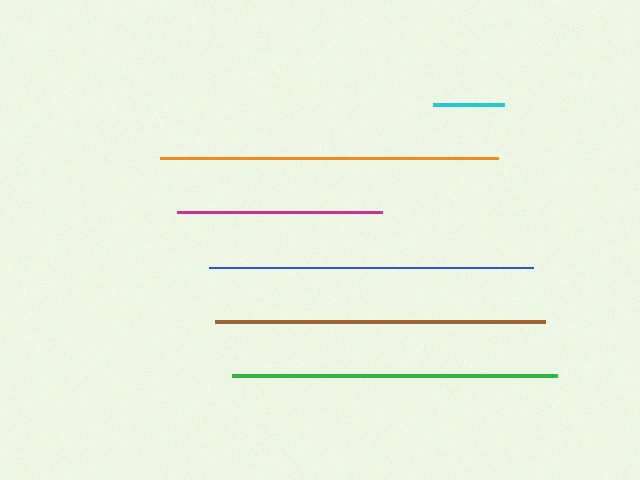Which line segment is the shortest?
The cyan line is the shortest at approximately 71 pixels.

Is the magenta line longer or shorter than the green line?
The green line is longer than the magenta line.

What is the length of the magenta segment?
The magenta segment is approximately 205 pixels long.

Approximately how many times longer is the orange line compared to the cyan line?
The orange line is approximately 4.8 times the length of the cyan line.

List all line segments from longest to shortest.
From longest to shortest: orange, brown, green, blue, magenta, cyan.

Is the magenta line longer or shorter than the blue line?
The blue line is longer than the magenta line.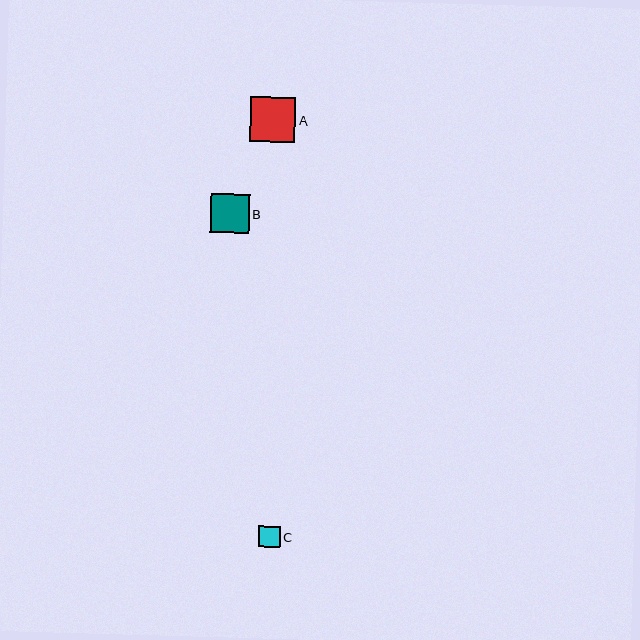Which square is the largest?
Square A is the largest with a size of approximately 46 pixels.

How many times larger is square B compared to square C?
Square B is approximately 1.8 times the size of square C.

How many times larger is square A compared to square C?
Square A is approximately 2.1 times the size of square C.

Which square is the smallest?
Square C is the smallest with a size of approximately 22 pixels.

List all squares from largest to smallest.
From largest to smallest: A, B, C.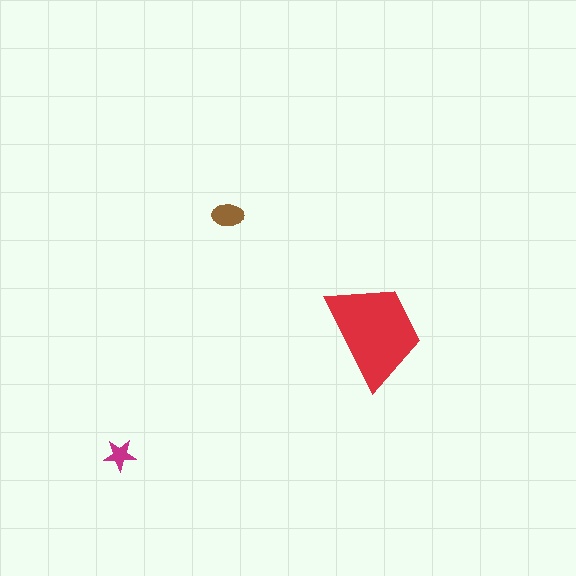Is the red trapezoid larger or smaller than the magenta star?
Larger.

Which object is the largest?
The red trapezoid.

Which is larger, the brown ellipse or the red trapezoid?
The red trapezoid.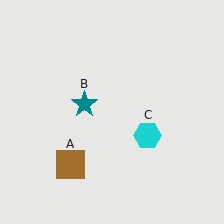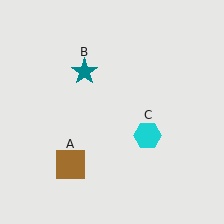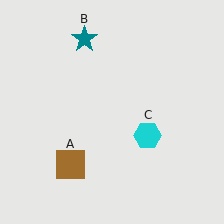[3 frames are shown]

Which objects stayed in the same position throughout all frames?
Brown square (object A) and cyan hexagon (object C) remained stationary.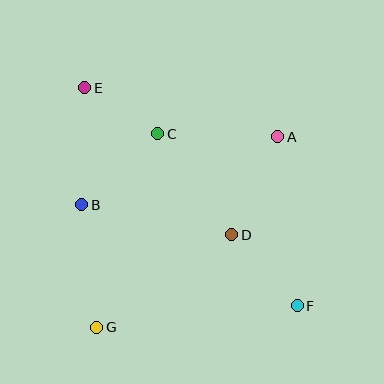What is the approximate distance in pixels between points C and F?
The distance between C and F is approximately 221 pixels.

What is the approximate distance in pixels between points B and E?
The distance between B and E is approximately 117 pixels.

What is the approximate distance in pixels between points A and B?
The distance between A and B is approximately 207 pixels.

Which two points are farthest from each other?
Points E and F are farthest from each other.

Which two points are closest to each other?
Points C and E are closest to each other.